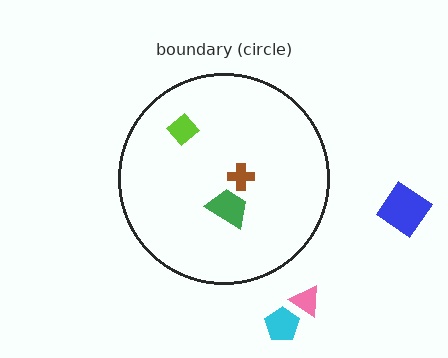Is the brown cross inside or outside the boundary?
Inside.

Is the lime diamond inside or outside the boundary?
Inside.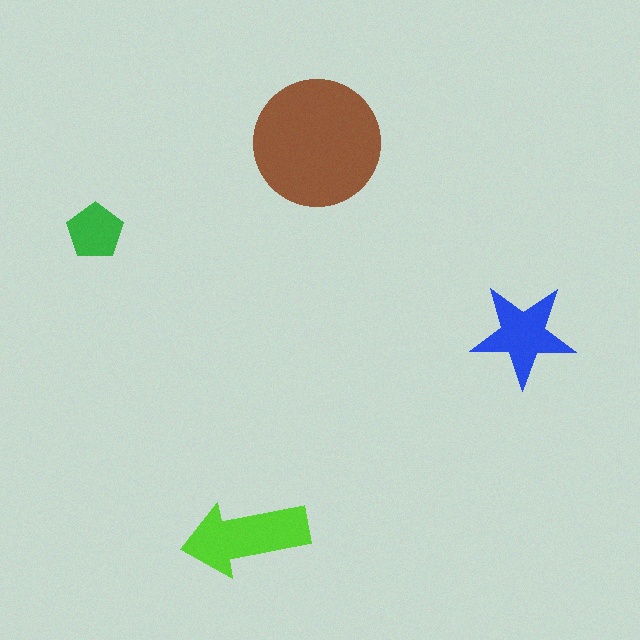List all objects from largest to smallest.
The brown circle, the lime arrow, the blue star, the green pentagon.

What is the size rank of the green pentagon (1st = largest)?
4th.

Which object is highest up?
The brown circle is topmost.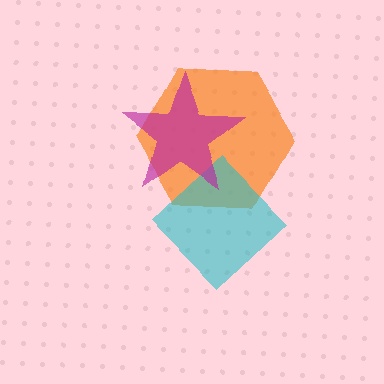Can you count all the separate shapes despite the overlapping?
Yes, there are 3 separate shapes.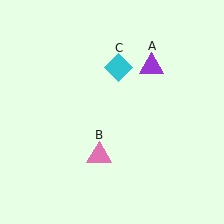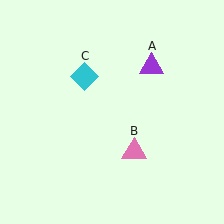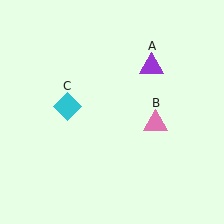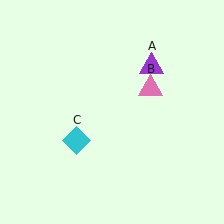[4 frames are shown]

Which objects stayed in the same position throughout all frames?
Purple triangle (object A) remained stationary.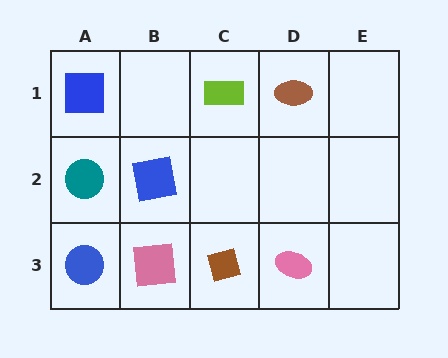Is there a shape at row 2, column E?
No, that cell is empty.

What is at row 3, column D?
A pink ellipse.